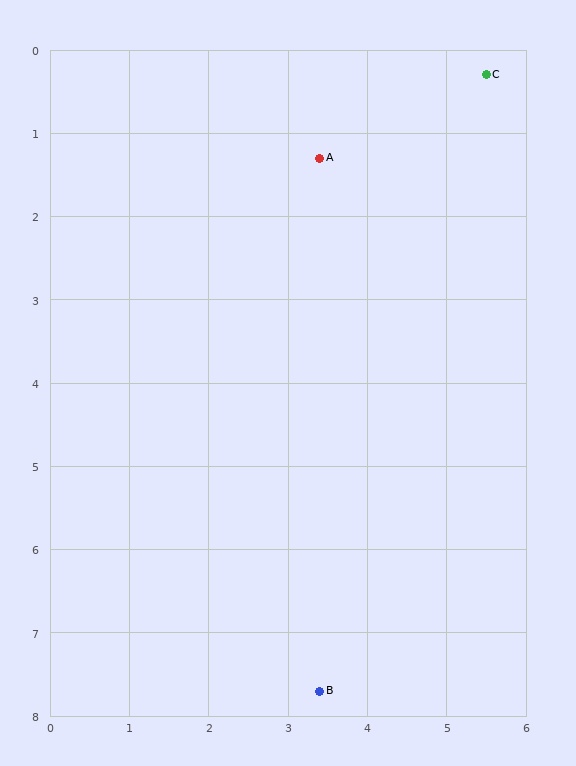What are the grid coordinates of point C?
Point C is at approximately (5.5, 0.3).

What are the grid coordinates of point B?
Point B is at approximately (3.4, 7.7).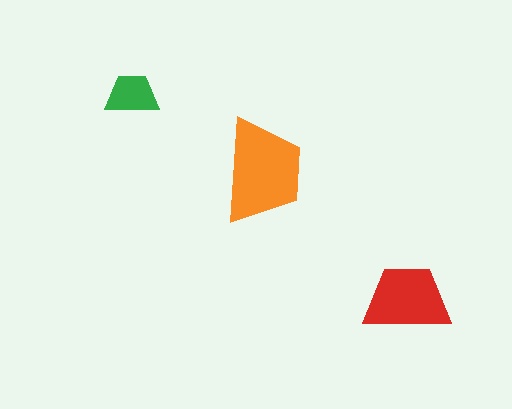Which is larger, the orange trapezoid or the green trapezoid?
The orange one.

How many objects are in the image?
There are 3 objects in the image.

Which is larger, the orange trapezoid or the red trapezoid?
The orange one.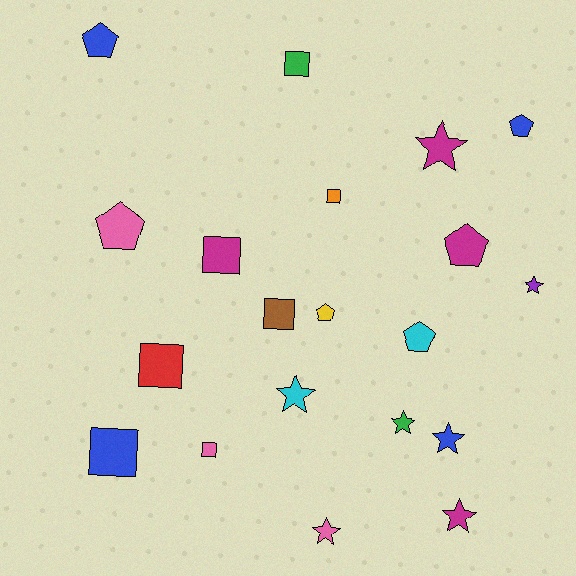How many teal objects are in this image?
There are no teal objects.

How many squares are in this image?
There are 7 squares.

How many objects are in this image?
There are 20 objects.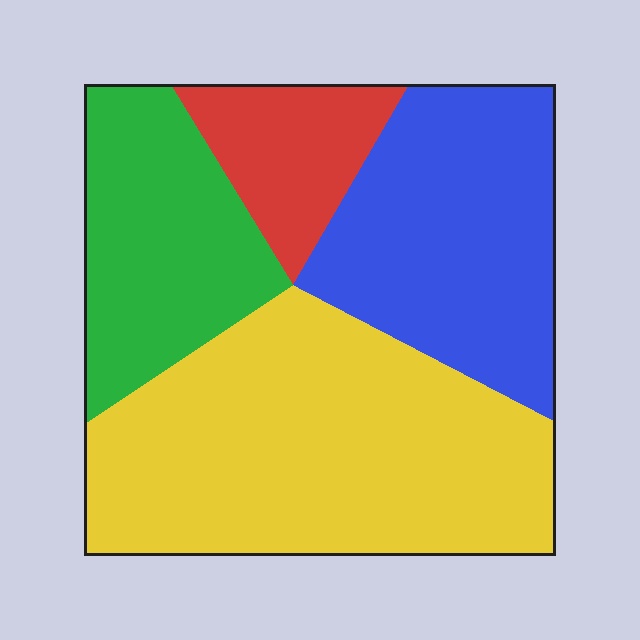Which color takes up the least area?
Red, at roughly 10%.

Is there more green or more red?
Green.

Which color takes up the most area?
Yellow, at roughly 45%.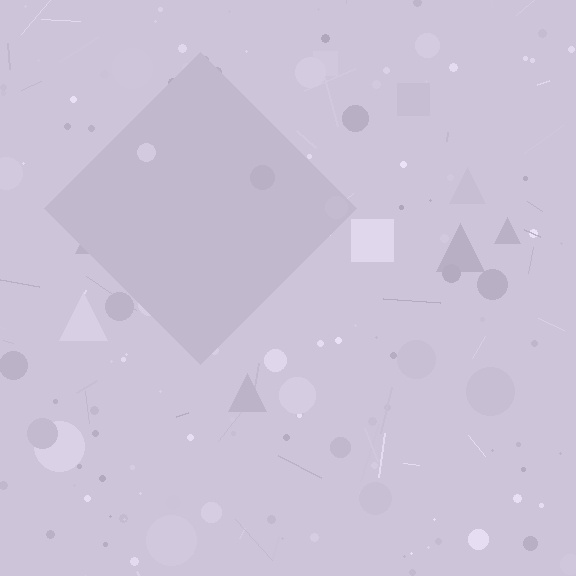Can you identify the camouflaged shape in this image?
The camouflaged shape is a diamond.